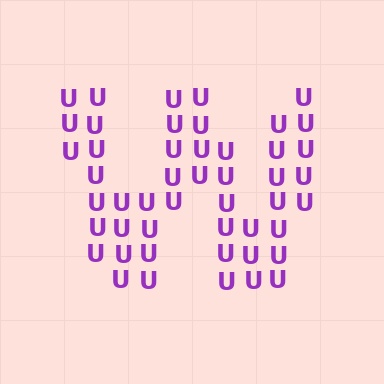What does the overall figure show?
The overall figure shows the letter W.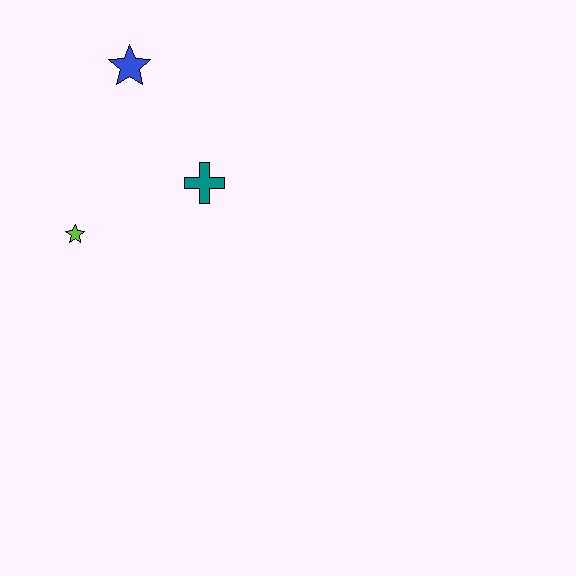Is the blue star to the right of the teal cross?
No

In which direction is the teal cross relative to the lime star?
The teal cross is to the right of the lime star.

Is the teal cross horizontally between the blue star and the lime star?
No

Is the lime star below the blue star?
Yes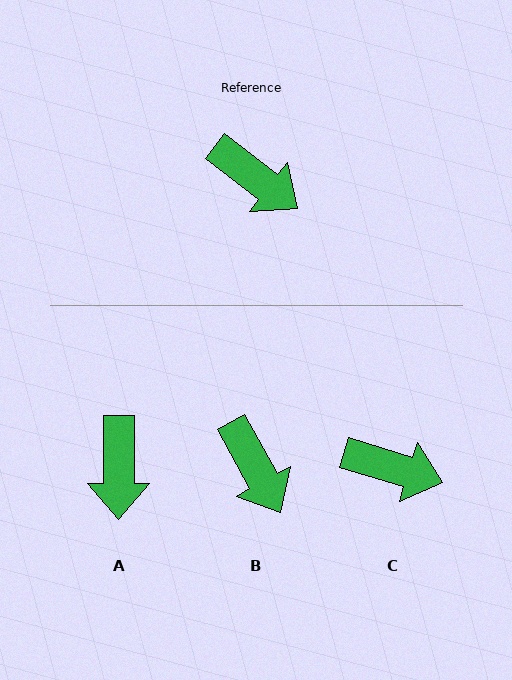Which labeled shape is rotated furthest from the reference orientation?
A, about 53 degrees away.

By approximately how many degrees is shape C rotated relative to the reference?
Approximately 20 degrees counter-clockwise.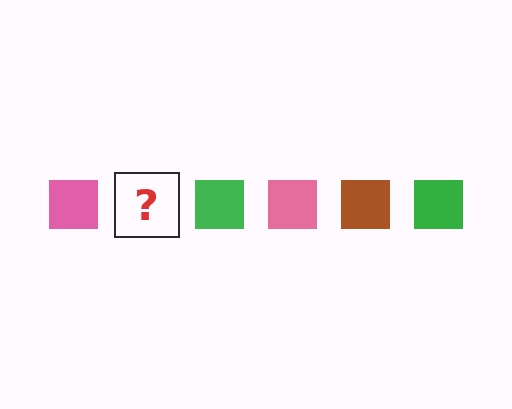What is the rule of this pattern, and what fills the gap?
The rule is that the pattern cycles through pink, brown, green squares. The gap should be filled with a brown square.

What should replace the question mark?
The question mark should be replaced with a brown square.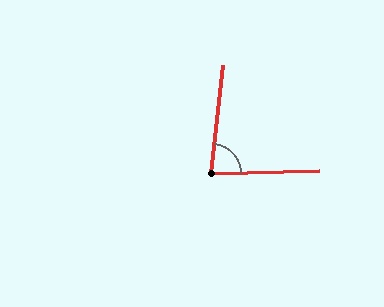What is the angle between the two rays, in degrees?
Approximately 82 degrees.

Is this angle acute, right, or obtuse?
It is acute.